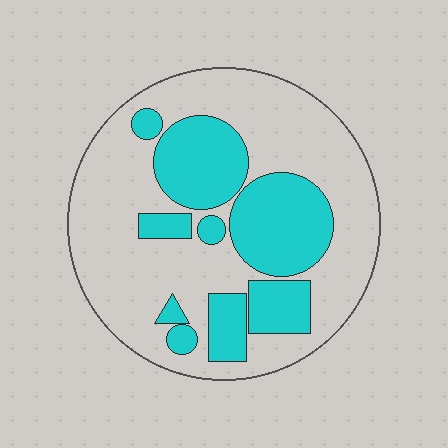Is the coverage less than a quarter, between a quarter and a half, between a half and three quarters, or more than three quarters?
Between a quarter and a half.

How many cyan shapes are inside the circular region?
9.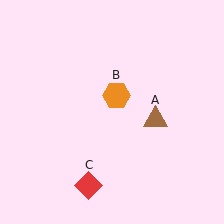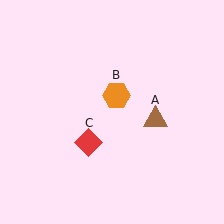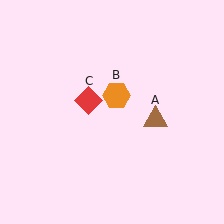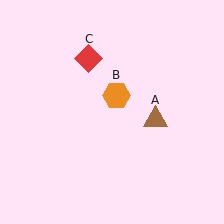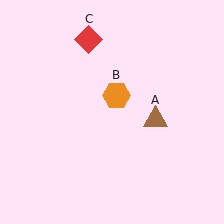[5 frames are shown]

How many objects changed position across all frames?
1 object changed position: red diamond (object C).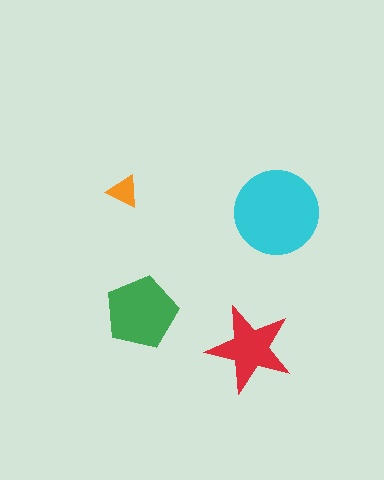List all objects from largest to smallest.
The cyan circle, the green pentagon, the red star, the orange triangle.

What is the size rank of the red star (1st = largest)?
3rd.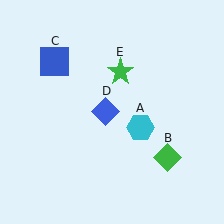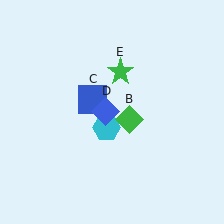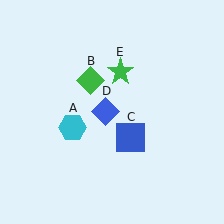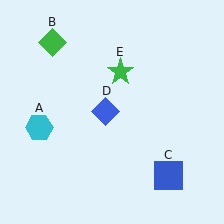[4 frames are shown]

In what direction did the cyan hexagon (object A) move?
The cyan hexagon (object A) moved left.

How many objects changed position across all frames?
3 objects changed position: cyan hexagon (object A), green diamond (object B), blue square (object C).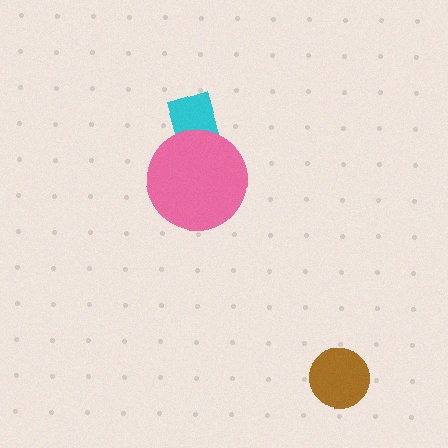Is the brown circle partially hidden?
No, no other shape covers it.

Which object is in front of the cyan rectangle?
The pink circle is in front of the cyan rectangle.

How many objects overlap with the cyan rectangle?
1 object overlaps with the cyan rectangle.